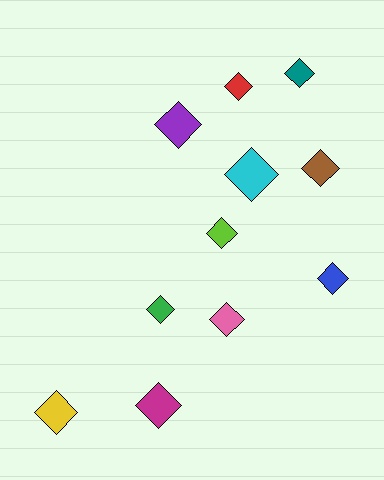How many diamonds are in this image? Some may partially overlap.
There are 11 diamonds.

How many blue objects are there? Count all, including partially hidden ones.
There is 1 blue object.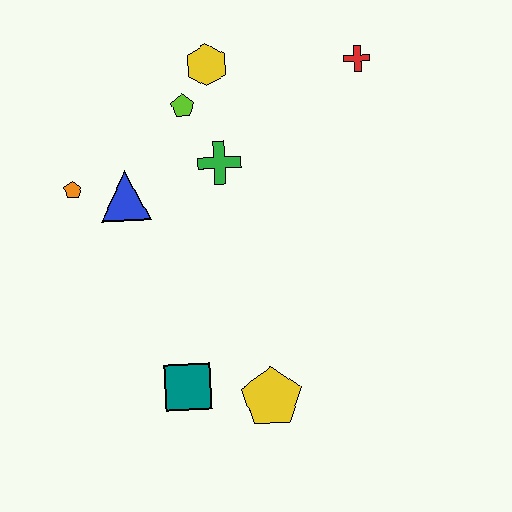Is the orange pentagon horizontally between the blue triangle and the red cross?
No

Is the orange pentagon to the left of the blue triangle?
Yes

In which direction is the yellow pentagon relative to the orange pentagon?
The yellow pentagon is below the orange pentagon.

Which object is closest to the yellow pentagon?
The teal square is closest to the yellow pentagon.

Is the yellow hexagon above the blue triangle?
Yes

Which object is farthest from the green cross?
The yellow pentagon is farthest from the green cross.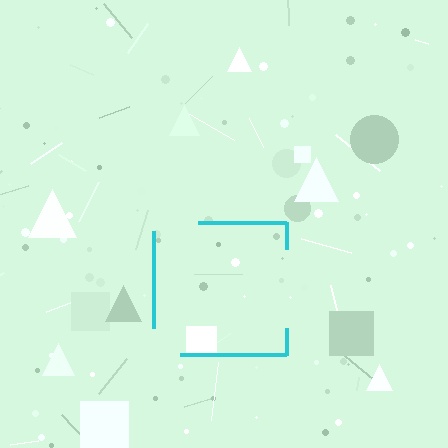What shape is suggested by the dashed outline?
The dashed outline suggests a square.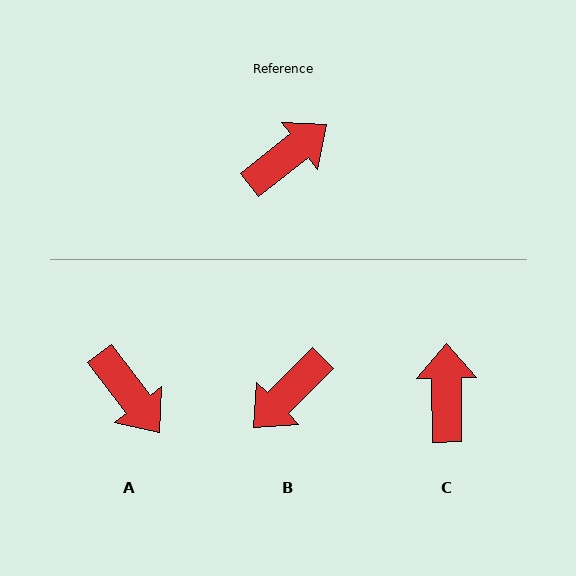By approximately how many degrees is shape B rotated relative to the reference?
Approximately 173 degrees clockwise.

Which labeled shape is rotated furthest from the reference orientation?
B, about 173 degrees away.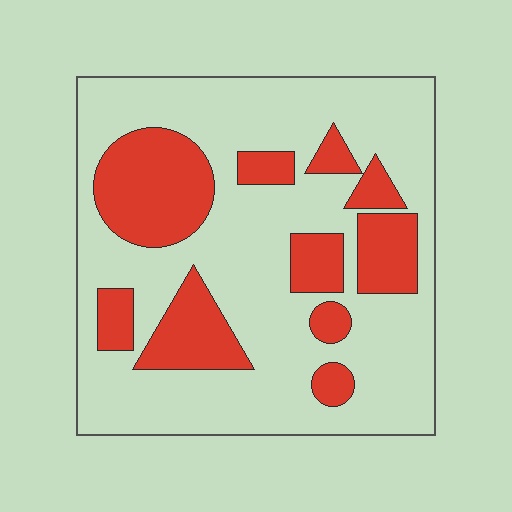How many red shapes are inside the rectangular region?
10.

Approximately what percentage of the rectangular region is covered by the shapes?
Approximately 30%.